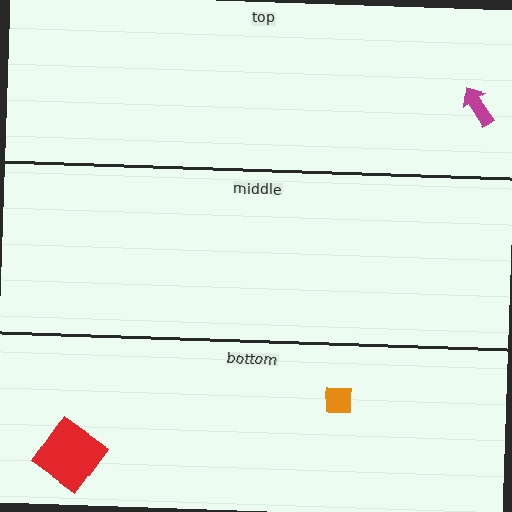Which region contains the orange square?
The bottom region.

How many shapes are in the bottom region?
2.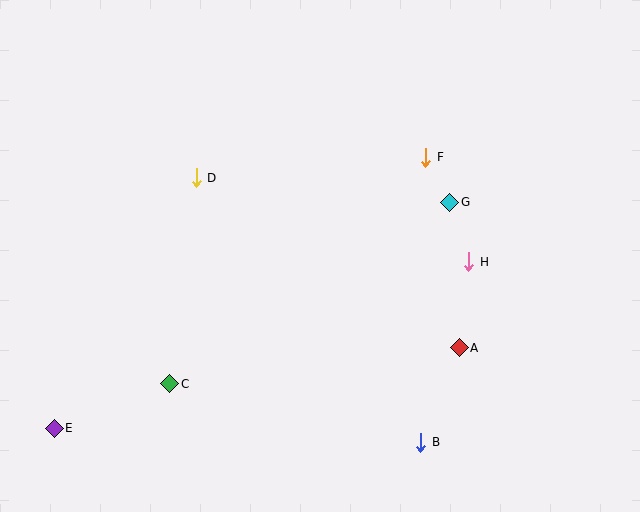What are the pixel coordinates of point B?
Point B is at (421, 442).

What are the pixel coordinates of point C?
Point C is at (170, 384).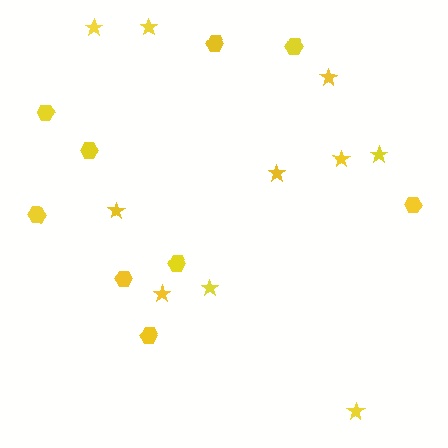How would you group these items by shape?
There are 2 groups: one group of stars (10) and one group of hexagons (9).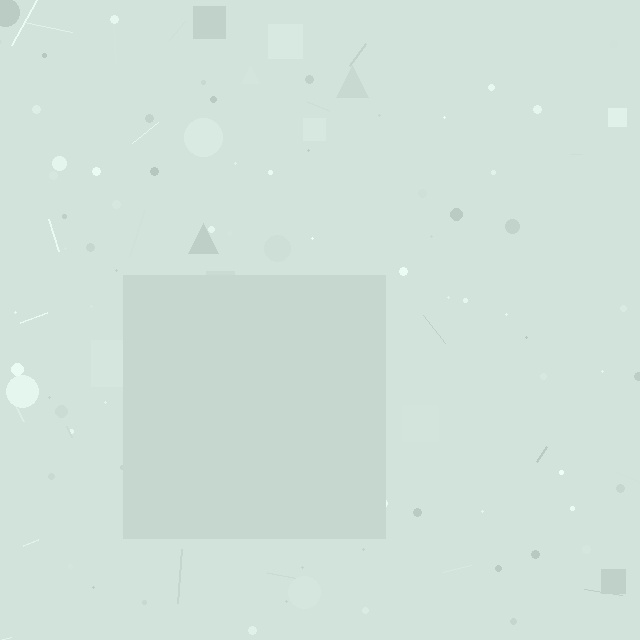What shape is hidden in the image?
A square is hidden in the image.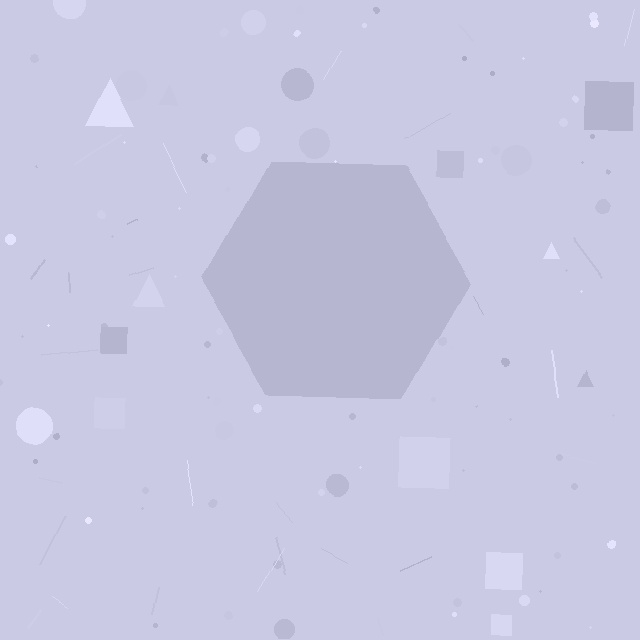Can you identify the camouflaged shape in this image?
The camouflaged shape is a hexagon.